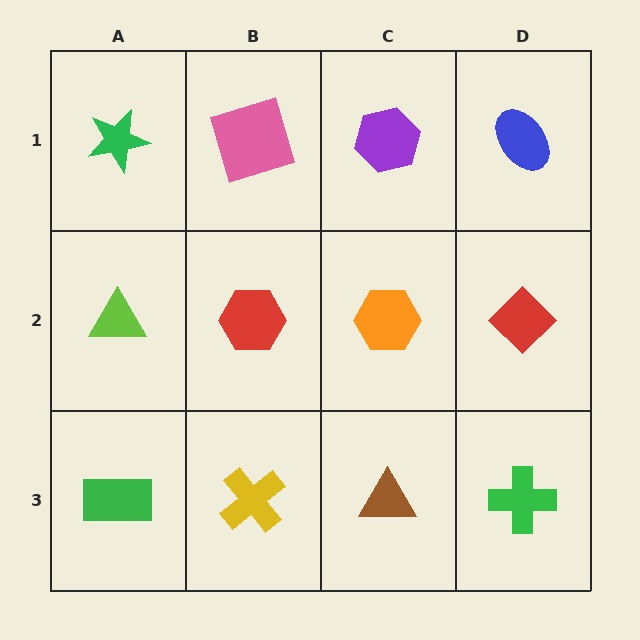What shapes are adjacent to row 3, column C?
An orange hexagon (row 2, column C), a yellow cross (row 3, column B), a green cross (row 3, column D).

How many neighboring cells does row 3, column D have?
2.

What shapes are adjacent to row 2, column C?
A purple hexagon (row 1, column C), a brown triangle (row 3, column C), a red hexagon (row 2, column B), a red diamond (row 2, column D).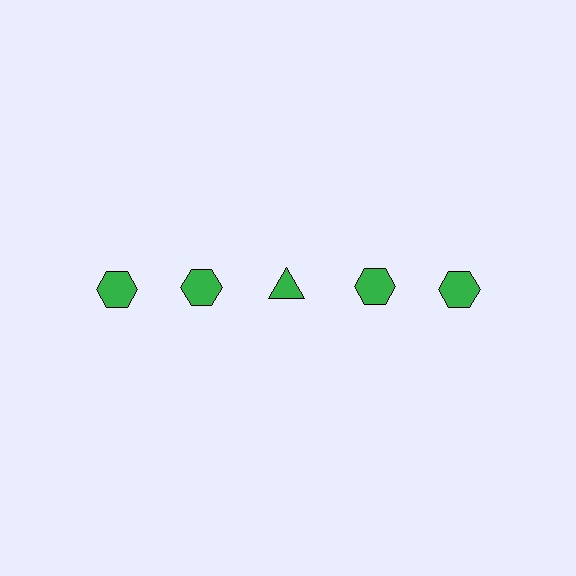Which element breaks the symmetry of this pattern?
The green triangle in the top row, center column breaks the symmetry. All other shapes are green hexagons.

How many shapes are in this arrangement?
There are 5 shapes arranged in a grid pattern.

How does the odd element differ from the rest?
It has a different shape: triangle instead of hexagon.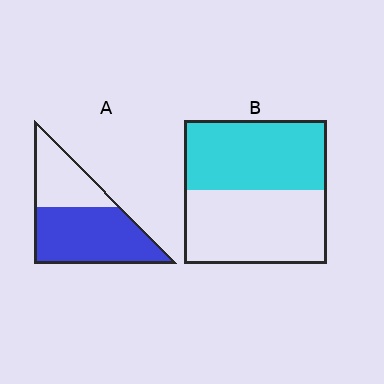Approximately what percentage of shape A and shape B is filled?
A is approximately 65% and B is approximately 50%.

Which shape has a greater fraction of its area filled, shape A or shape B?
Shape A.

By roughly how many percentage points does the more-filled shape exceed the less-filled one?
By roughly 15 percentage points (A over B).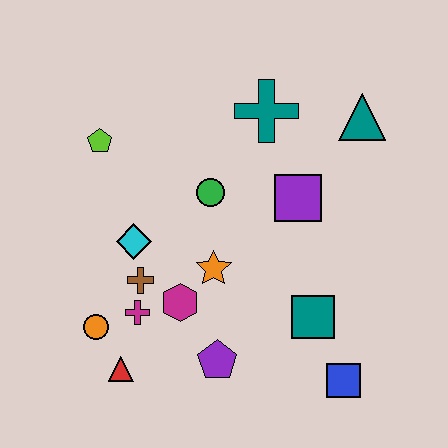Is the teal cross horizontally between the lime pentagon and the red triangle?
No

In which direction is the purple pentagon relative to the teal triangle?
The purple pentagon is below the teal triangle.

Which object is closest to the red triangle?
The orange circle is closest to the red triangle.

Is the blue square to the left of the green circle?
No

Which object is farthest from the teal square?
The lime pentagon is farthest from the teal square.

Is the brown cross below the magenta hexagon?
No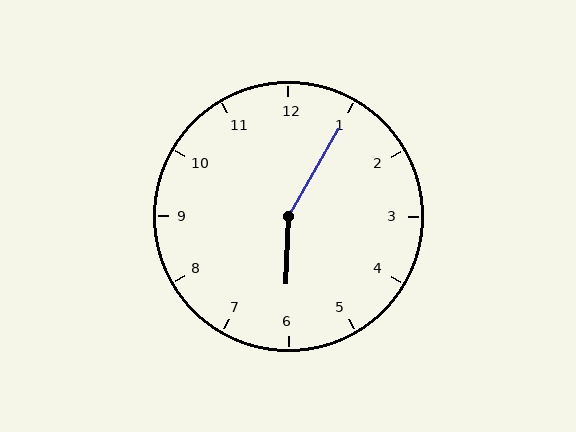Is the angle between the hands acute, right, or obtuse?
It is obtuse.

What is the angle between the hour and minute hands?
Approximately 152 degrees.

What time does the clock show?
6:05.